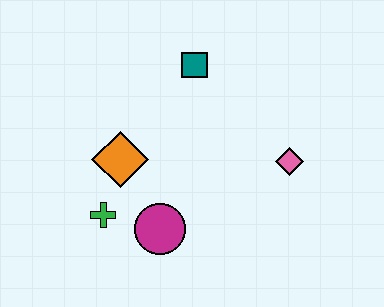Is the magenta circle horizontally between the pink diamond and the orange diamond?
Yes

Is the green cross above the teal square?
No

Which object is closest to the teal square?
The orange diamond is closest to the teal square.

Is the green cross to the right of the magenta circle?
No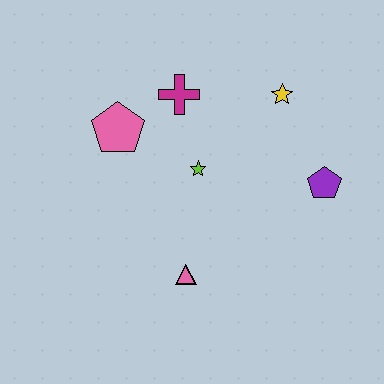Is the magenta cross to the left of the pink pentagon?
No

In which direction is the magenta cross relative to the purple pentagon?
The magenta cross is to the left of the purple pentagon.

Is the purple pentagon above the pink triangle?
Yes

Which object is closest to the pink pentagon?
The magenta cross is closest to the pink pentagon.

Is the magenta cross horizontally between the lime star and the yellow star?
No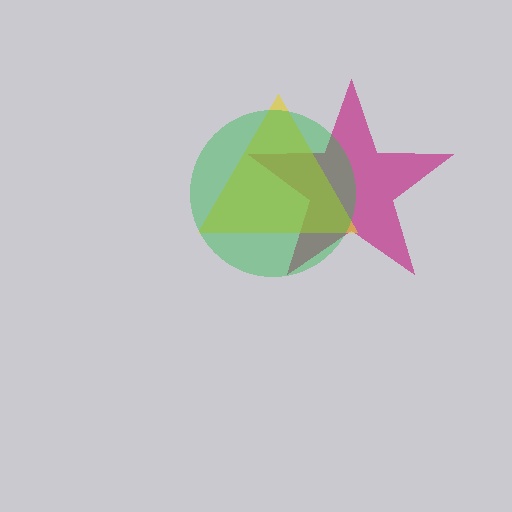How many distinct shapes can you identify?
There are 3 distinct shapes: a magenta star, a yellow triangle, a green circle.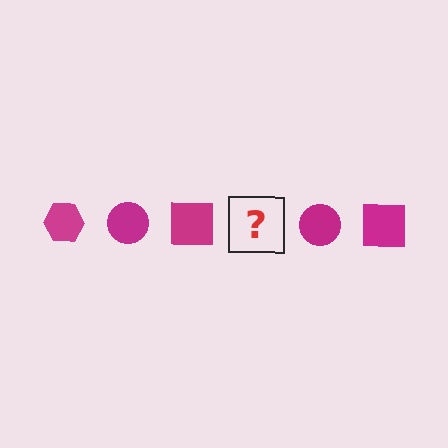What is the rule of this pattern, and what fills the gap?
The rule is that the pattern cycles through hexagon, circle, square shapes in magenta. The gap should be filled with a magenta hexagon.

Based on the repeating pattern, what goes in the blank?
The blank should be a magenta hexagon.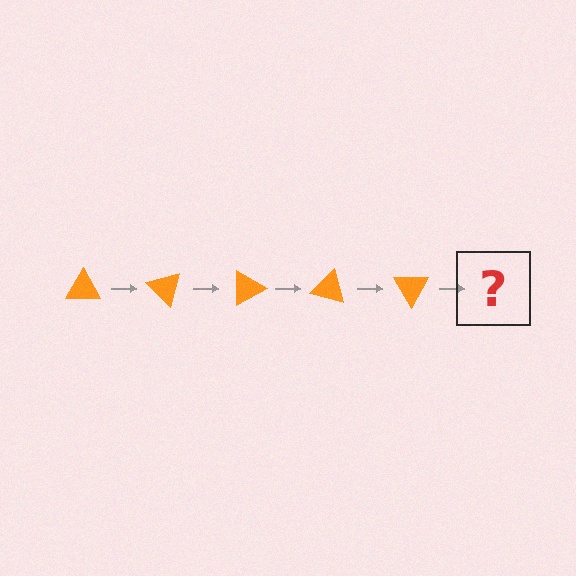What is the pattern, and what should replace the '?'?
The pattern is that the triangle rotates 45 degrees each step. The '?' should be an orange triangle rotated 225 degrees.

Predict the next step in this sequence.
The next step is an orange triangle rotated 225 degrees.